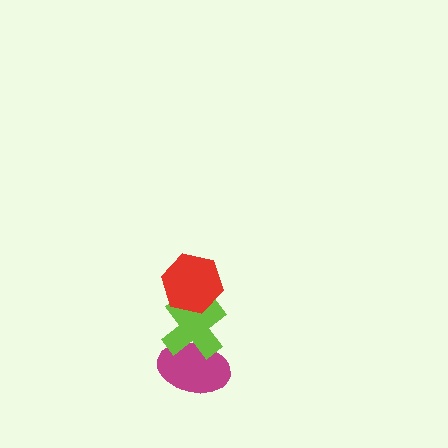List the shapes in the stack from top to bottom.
From top to bottom: the red hexagon, the lime cross, the magenta ellipse.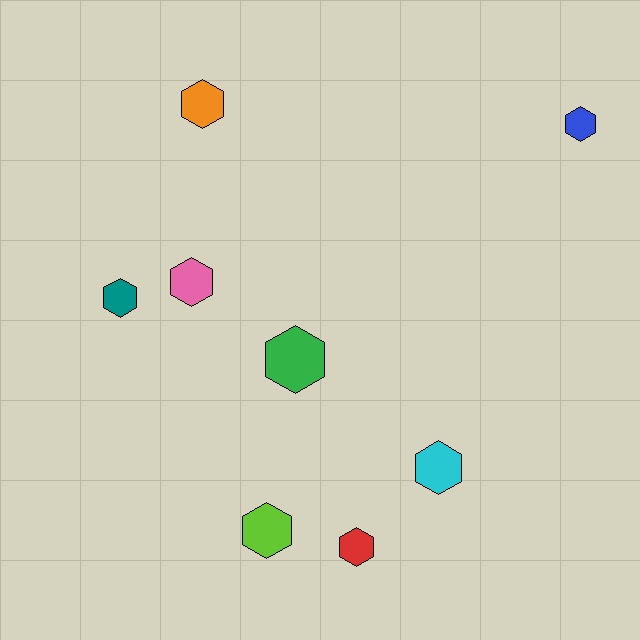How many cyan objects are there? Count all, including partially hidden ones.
There is 1 cyan object.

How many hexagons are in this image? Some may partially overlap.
There are 8 hexagons.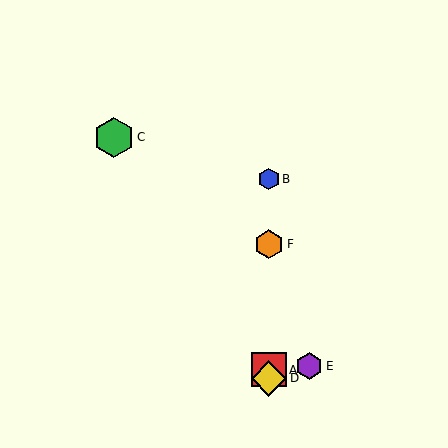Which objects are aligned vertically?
Objects A, B, D, F are aligned vertically.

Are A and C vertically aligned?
No, A is at x≈269 and C is at x≈114.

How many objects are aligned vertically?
4 objects (A, B, D, F) are aligned vertically.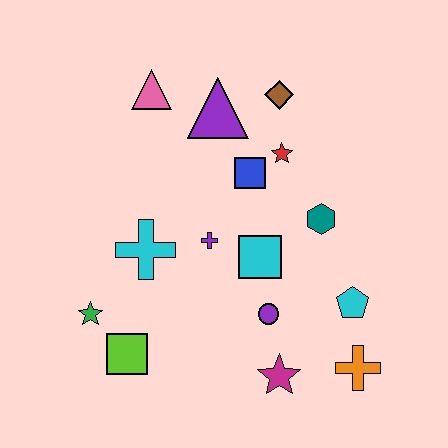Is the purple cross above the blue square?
No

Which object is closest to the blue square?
The red star is closest to the blue square.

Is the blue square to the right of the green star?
Yes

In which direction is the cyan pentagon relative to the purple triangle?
The cyan pentagon is below the purple triangle.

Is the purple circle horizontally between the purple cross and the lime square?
No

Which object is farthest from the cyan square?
The pink triangle is farthest from the cyan square.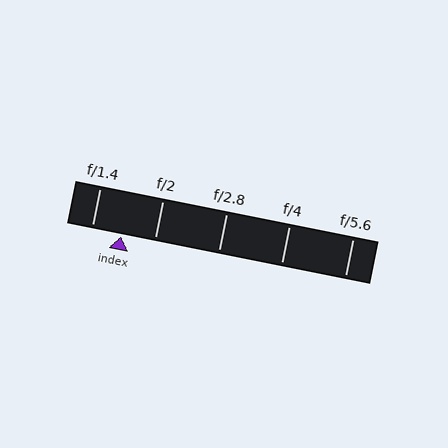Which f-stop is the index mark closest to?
The index mark is closest to f/1.4.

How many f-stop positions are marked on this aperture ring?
There are 5 f-stop positions marked.